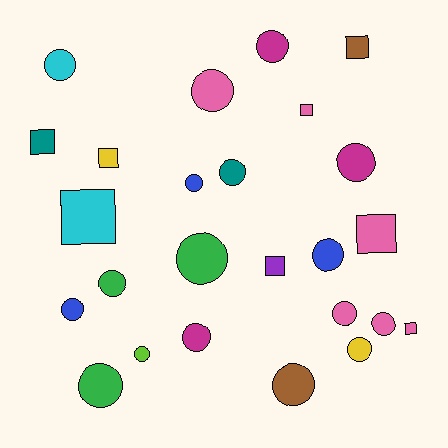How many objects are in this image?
There are 25 objects.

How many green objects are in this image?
There are 3 green objects.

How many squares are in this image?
There are 8 squares.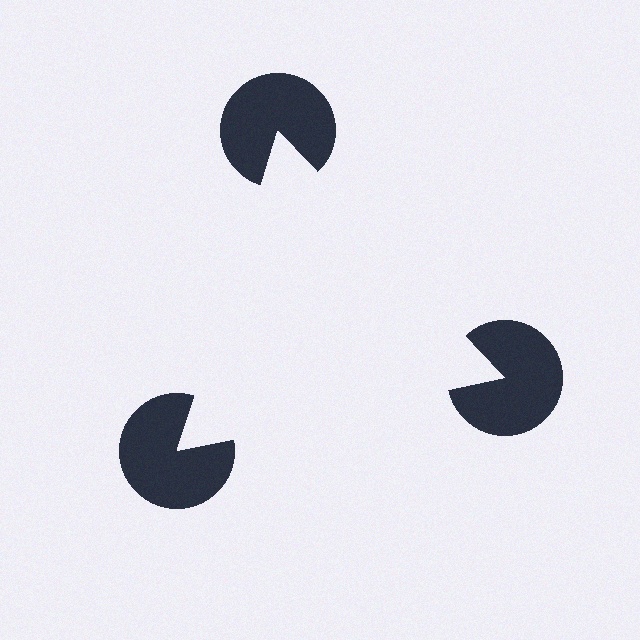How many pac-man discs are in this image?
There are 3 — one at each vertex of the illusory triangle.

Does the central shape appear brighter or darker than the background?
It typically appears slightly brighter than the background, even though no actual brightness change is drawn.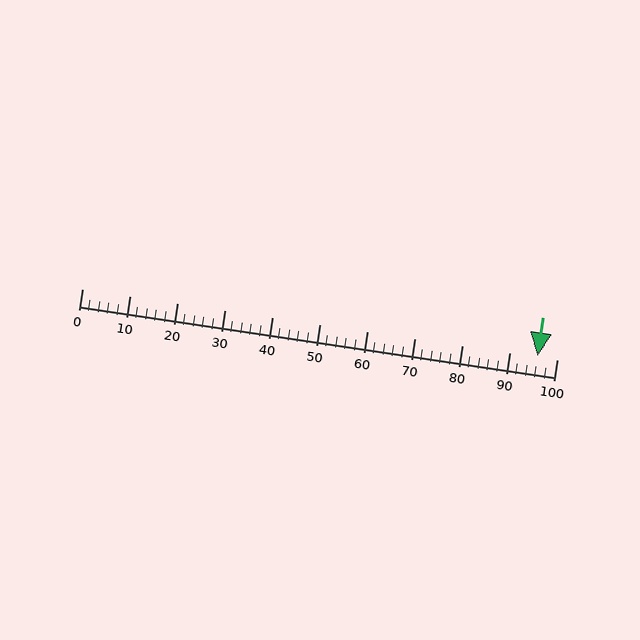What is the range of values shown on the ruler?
The ruler shows values from 0 to 100.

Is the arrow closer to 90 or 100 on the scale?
The arrow is closer to 100.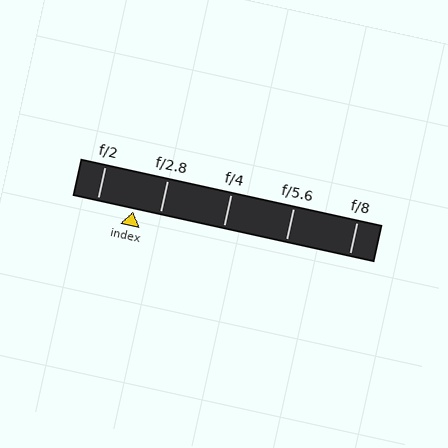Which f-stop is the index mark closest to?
The index mark is closest to f/2.8.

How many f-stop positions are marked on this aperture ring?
There are 5 f-stop positions marked.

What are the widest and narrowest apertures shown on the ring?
The widest aperture shown is f/2 and the narrowest is f/8.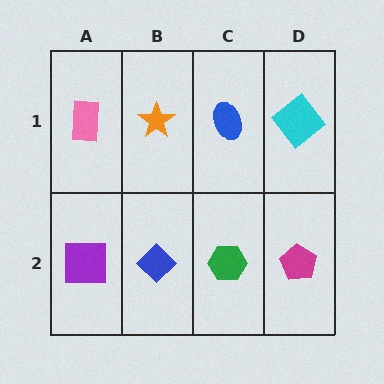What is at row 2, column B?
A blue diamond.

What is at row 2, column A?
A purple square.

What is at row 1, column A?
A pink rectangle.